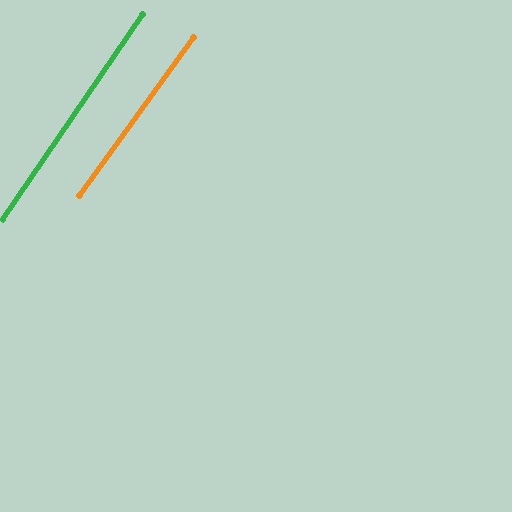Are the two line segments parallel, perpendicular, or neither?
Parallel — their directions differ by only 1.2°.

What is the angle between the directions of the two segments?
Approximately 1 degree.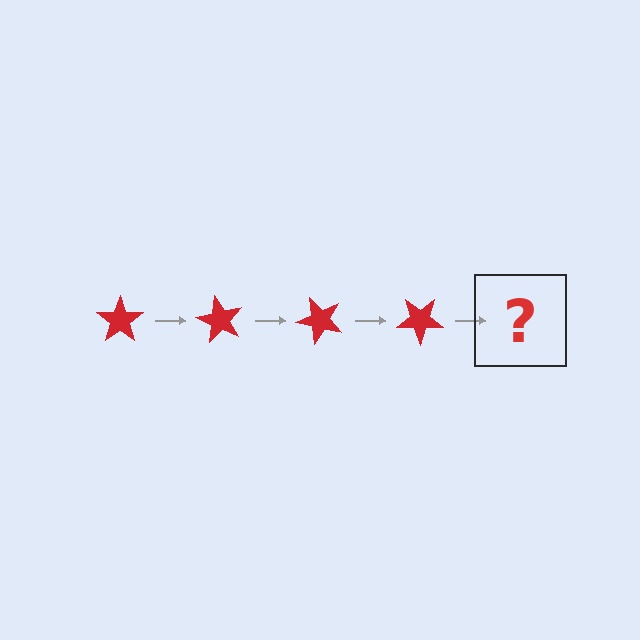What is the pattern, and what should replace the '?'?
The pattern is that the star rotates 60 degrees each step. The '?' should be a red star rotated 240 degrees.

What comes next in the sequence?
The next element should be a red star rotated 240 degrees.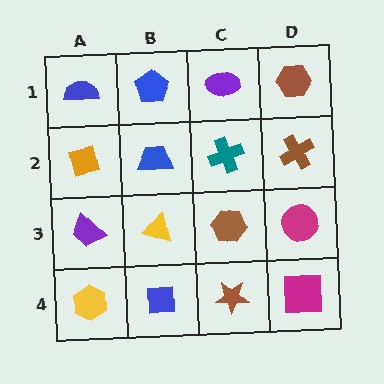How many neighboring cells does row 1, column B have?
3.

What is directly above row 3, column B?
A blue trapezoid.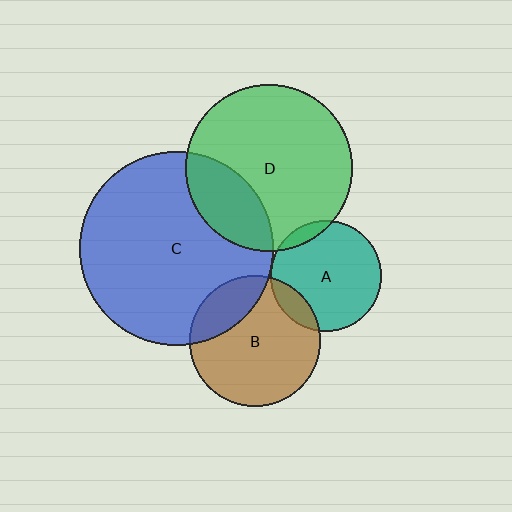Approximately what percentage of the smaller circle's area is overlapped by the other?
Approximately 5%.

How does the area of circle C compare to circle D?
Approximately 1.4 times.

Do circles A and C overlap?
Yes.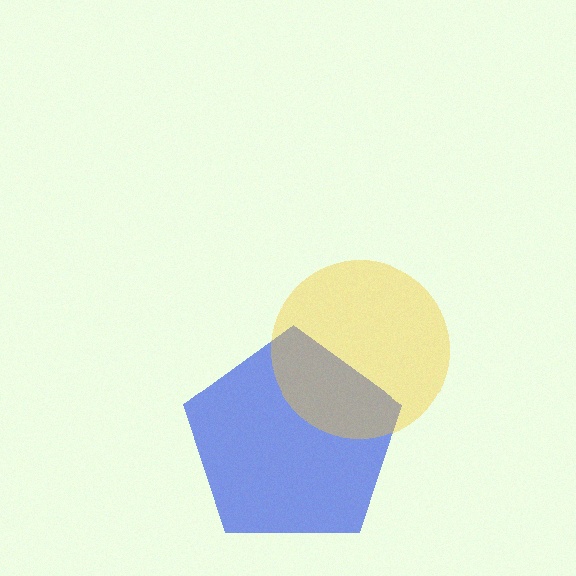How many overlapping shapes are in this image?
There are 2 overlapping shapes in the image.